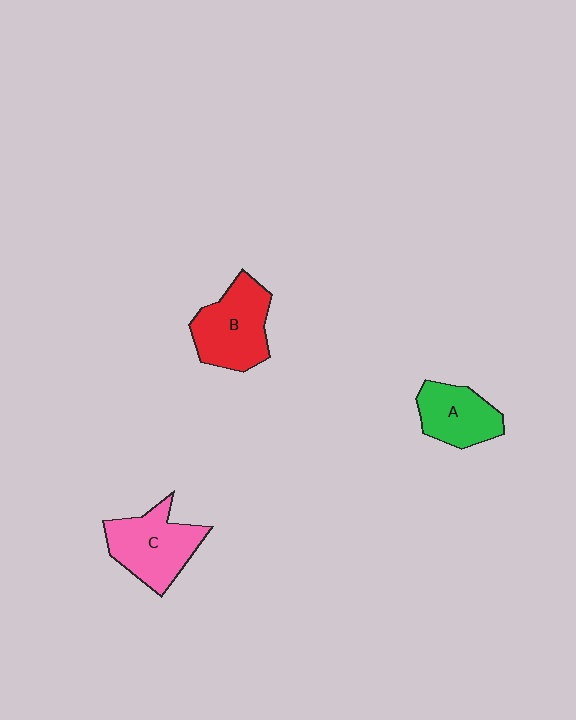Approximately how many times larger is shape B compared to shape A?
Approximately 1.3 times.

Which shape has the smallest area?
Shape A (green).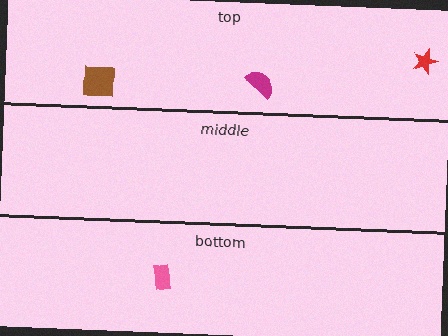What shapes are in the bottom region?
The pink rectangle.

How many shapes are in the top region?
3.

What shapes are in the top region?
The red star, the brown square, the magenta semicircle.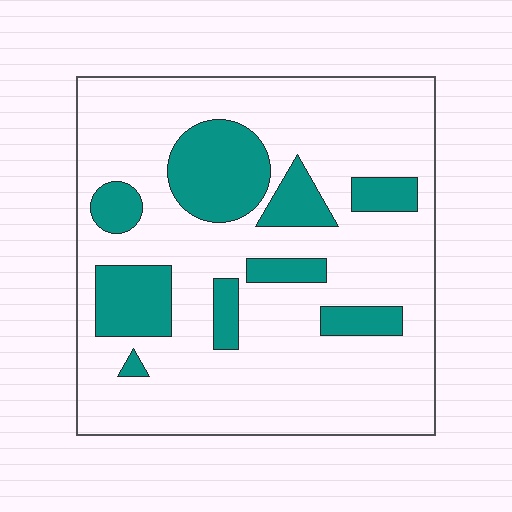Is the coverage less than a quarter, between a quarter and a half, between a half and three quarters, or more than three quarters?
Less than a quarter.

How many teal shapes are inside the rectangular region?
9.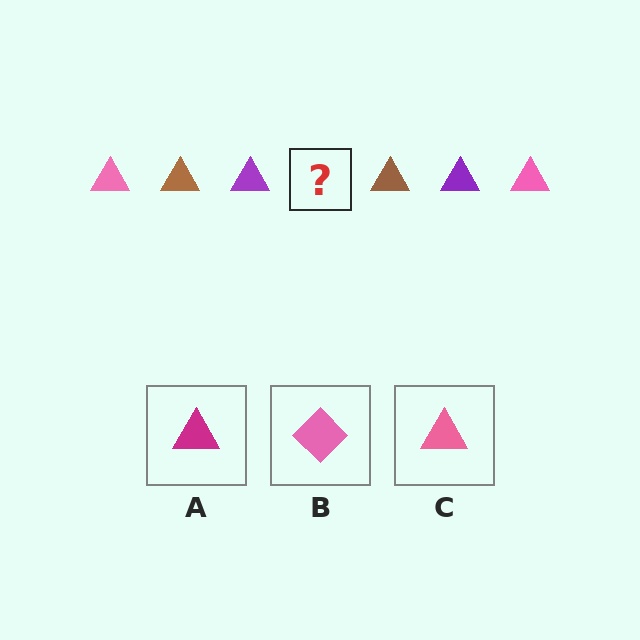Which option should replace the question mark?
Option C.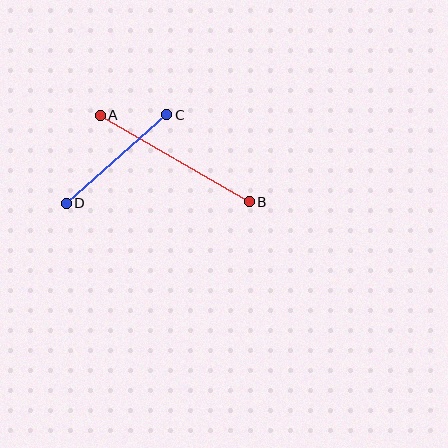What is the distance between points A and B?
The distance is approximately 173 pixels.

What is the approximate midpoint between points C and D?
The midpoint is at approximately (117, 159) pixels.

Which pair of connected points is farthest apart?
Points A and B are farthest apart.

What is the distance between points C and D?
The distance is approximately 134 pixels.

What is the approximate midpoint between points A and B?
The midpoint is at approximately (175, 158) pixels.